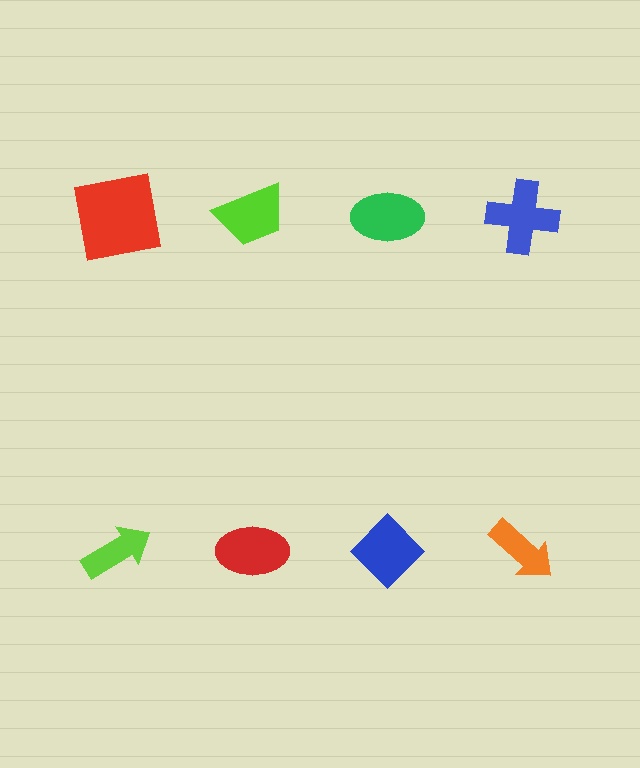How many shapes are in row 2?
4 shapes.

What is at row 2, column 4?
An orange arrow.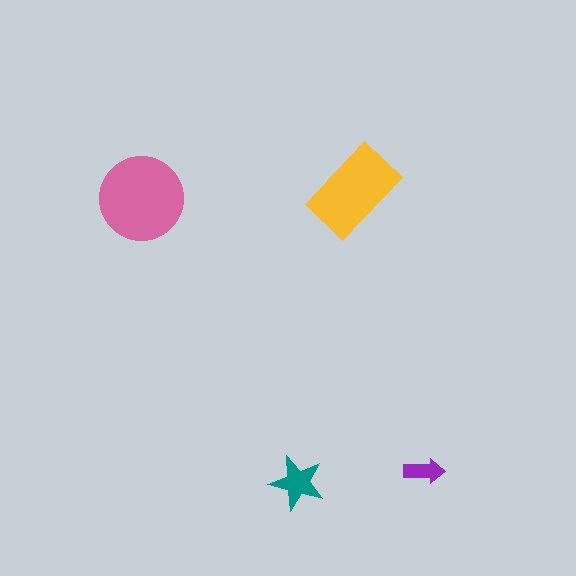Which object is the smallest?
The purple arrow.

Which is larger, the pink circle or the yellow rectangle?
The pink circle.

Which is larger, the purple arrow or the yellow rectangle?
The yellow rectangle.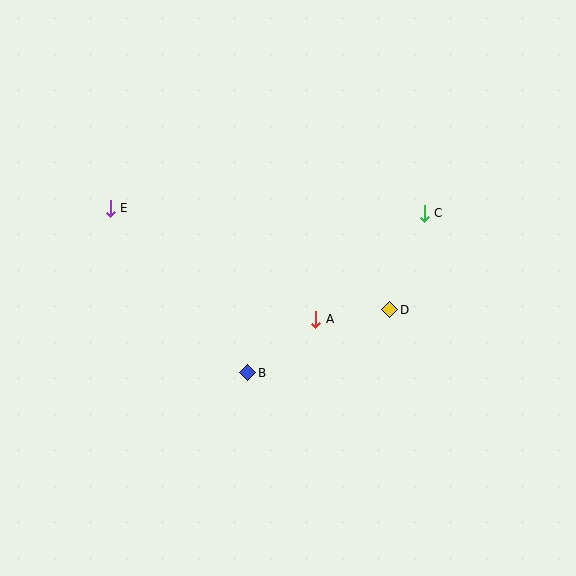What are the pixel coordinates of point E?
Point E is at (110, 208).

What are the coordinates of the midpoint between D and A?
The midpoint between D and A is at (353, 315).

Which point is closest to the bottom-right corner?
Point D is closest to the bottom-right corner.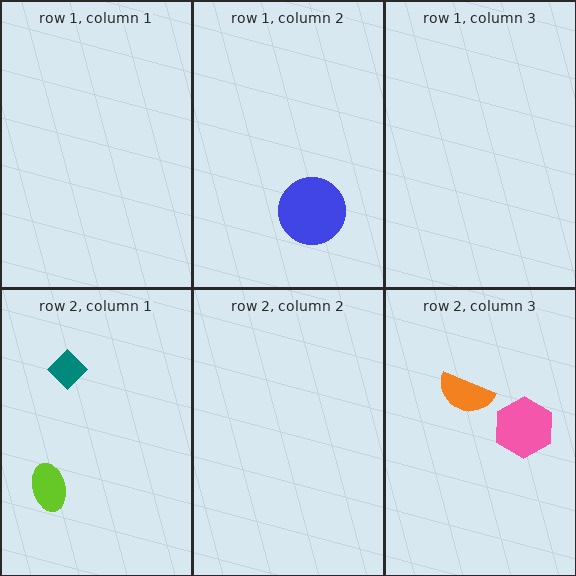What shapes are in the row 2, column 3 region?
The orange semicircle, the pink hexagon.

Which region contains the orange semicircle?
The row 2, column 3 region.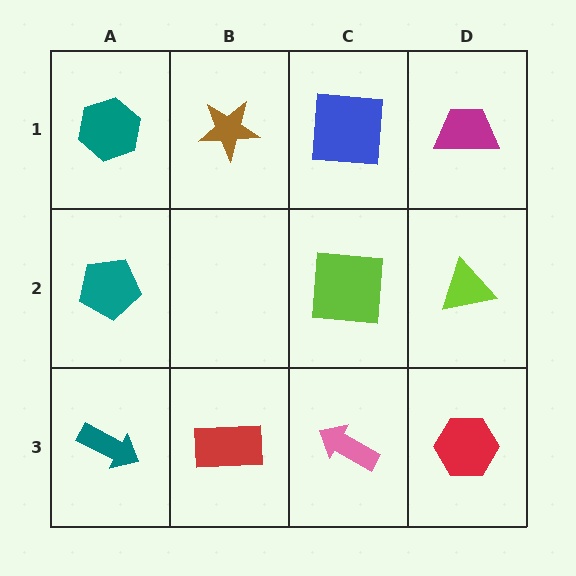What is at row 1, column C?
A blue square.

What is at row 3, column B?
A red rectangle.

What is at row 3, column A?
A teal arrow.